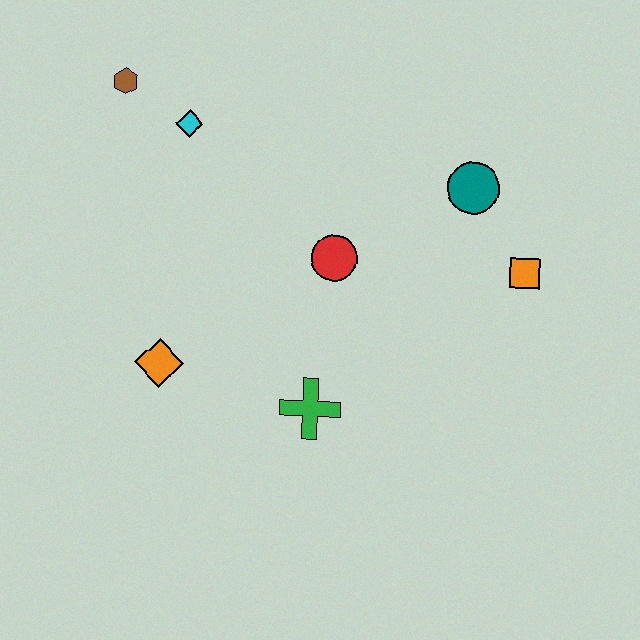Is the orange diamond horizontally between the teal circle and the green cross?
No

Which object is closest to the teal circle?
The orange square is closest to the teal circle.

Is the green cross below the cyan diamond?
Yes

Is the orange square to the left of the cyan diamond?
No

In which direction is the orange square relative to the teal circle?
The orange square is below the teal circle.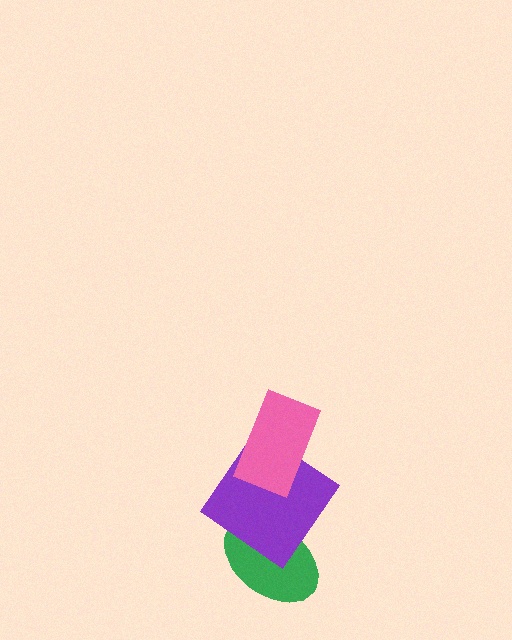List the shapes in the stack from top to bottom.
From top to bottom: the pink rectangle, the purple diamond, the green ellipse.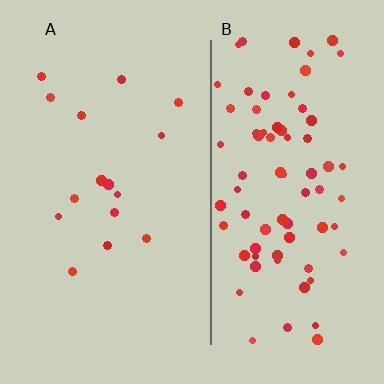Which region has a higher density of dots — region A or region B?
B (the right).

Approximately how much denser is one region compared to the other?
Approximately 5.0× — region B over region A.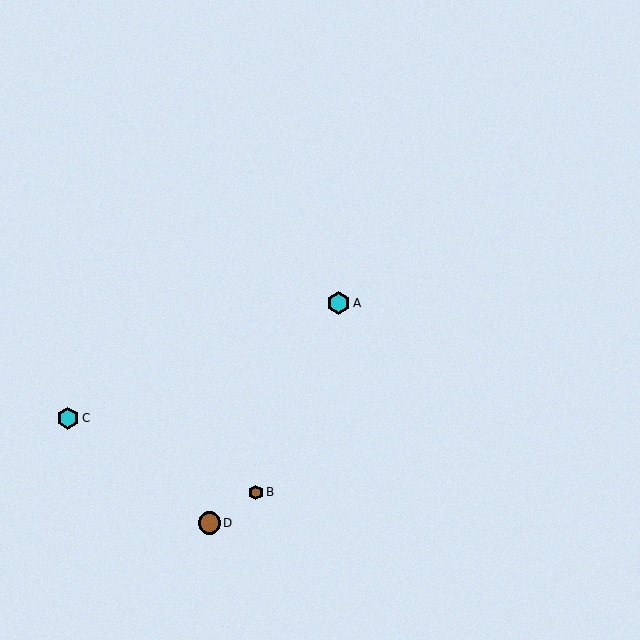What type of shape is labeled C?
Shape C is a cyan hexagon.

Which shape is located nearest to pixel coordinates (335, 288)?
The cyan hexagon (labeled A) at (338, 303) is nearest to that location.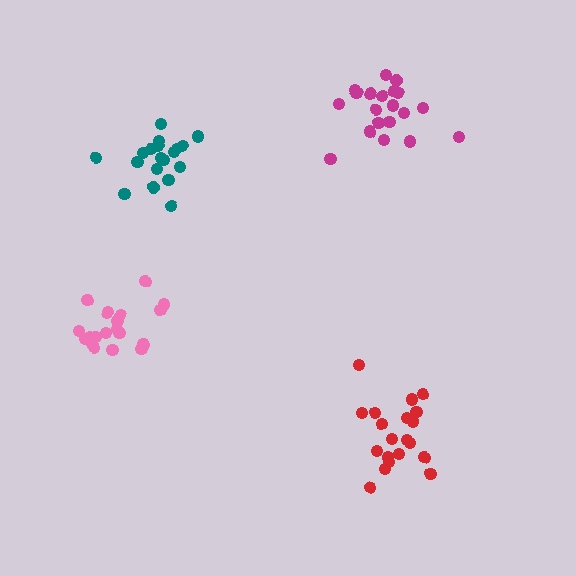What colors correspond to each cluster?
The clusters are colored: pink, teal, red, magenta.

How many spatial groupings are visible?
There are 4 spatial groupings.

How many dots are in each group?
Group 1: 19 dots, Group 2: 19 dots, Group 3: 20 dots, Group 4: 20 dots (78 total).